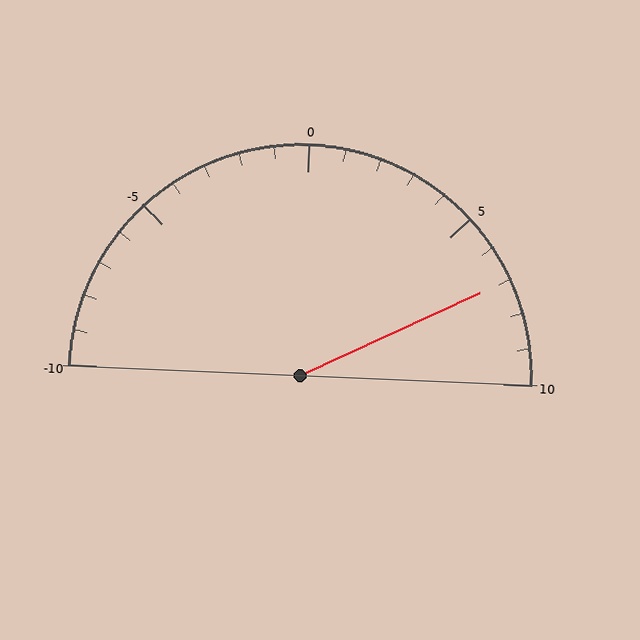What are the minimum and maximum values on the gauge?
The gauge ranges from -10 to 10.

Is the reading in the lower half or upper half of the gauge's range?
The reading is in the upper half of the range (-10 to 10).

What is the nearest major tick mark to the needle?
The nearest major tick mark is 5.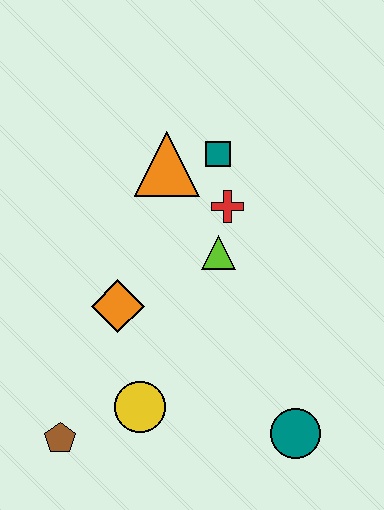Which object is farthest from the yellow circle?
The teal square is farthest from the yellow circle.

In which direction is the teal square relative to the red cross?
The teal square is above the red cross.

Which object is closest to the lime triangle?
The red cross is closest to the lime triangle.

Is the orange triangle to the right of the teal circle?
No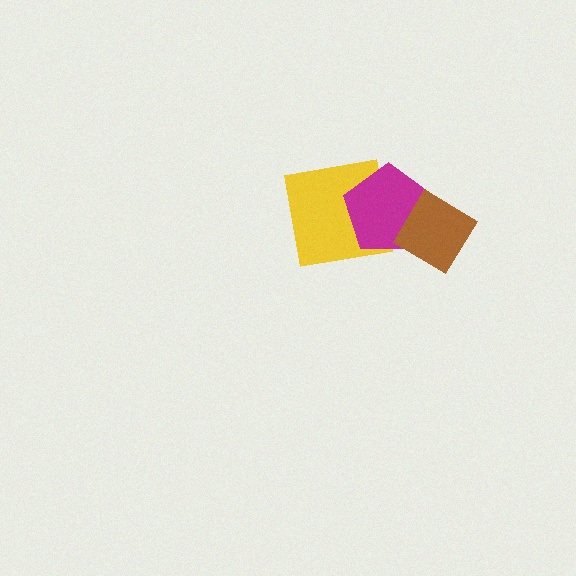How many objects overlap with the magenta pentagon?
2 objects overlap with the magenta pentagon.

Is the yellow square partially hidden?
Yes, it is partially covered by another shape.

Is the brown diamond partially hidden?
No, no other shape covers it.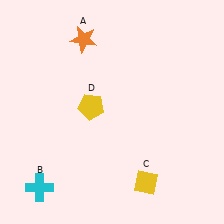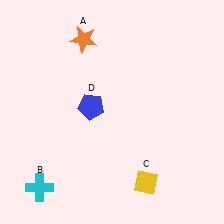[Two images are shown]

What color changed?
The pentagon (D) changed from yellow in Image 1 to blue in Image 2.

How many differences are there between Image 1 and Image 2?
There is 1 difference between the two images.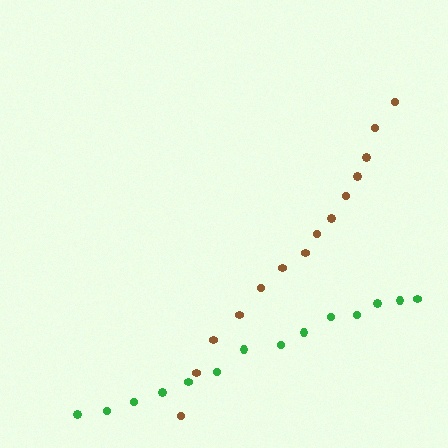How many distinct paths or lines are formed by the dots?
There are 2 distinct paths.